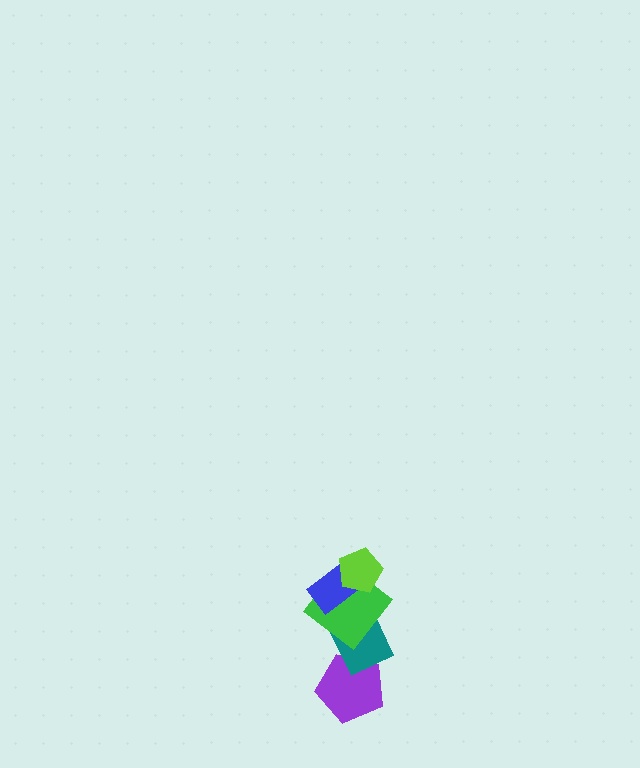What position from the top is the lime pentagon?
The lime pentagon is 1st from the top.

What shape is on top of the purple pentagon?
The teal diamond is on top of the purple pentagon.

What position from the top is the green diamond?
The green diamond is 3rd from the top.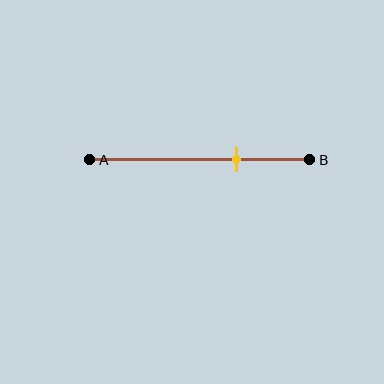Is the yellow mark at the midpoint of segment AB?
No, the mark is at about 65% from A, not at the 50% midpoint.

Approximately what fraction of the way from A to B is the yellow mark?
The yellow mark is approximately 65% of the way from A to B.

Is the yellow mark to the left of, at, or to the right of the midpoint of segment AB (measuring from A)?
The yellow mark is to the right of the midpoint of segment AB.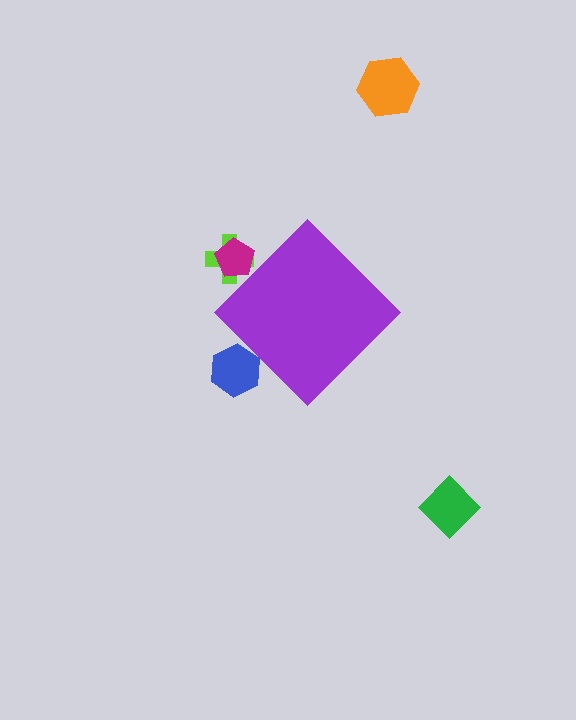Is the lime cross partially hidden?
Yes, the lime cross is partially hidden behind the purple diamond.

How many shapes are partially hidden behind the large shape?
3 shapes are partially hidden.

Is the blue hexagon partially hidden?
Yes, the blue hexagon is partially hidden behind the purple diamond.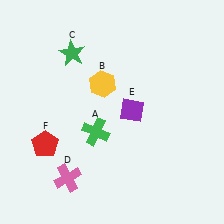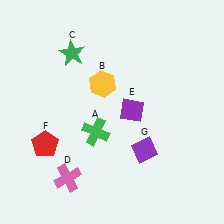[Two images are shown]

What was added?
A purple diamond (G) was added in Image 2.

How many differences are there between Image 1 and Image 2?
There is 1 difference between the two images.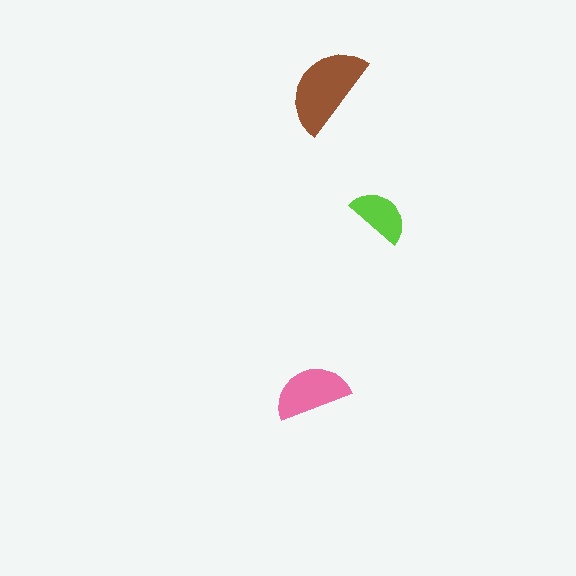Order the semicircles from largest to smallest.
the brown one, the pink one, the lime one.